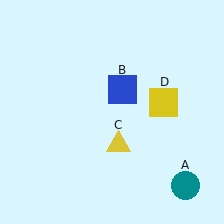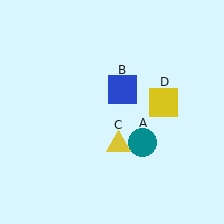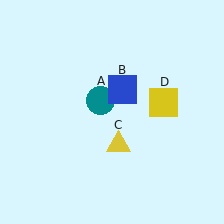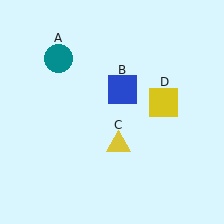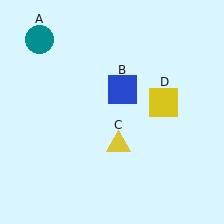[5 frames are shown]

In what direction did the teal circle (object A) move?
The teal circle (object A) moved up and to the left.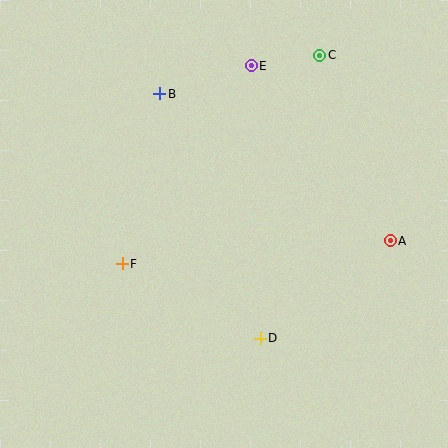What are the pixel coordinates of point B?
Point B is at (160, 94).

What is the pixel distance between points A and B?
The distance between A and B is 274 pixels.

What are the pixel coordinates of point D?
Point D is at (260, 338).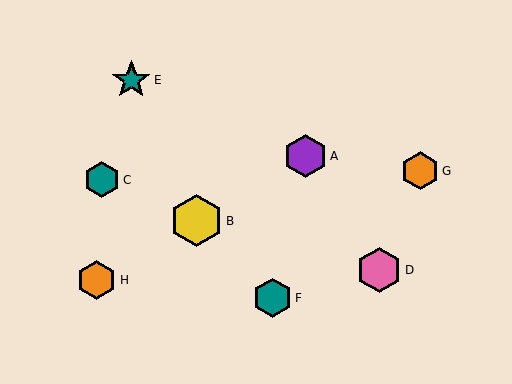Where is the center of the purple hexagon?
The center of the purple hexagon is at (306, 156).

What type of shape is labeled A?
Shape A is a purple hexagon.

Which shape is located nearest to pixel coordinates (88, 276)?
The orange hexagon (labeled H) at (97, 280) is nearest to that location.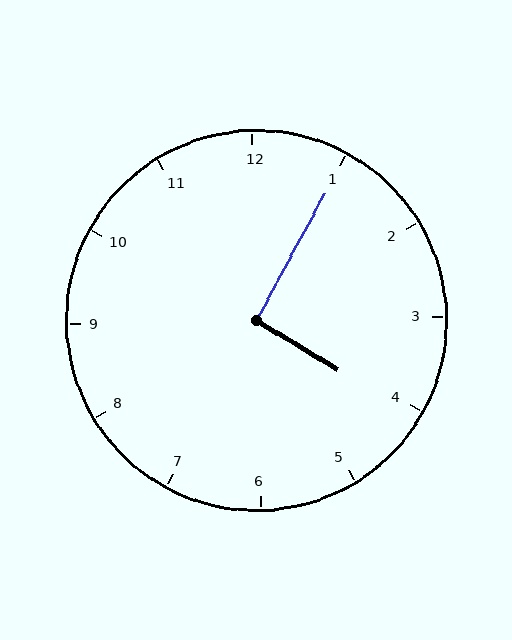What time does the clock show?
4:05.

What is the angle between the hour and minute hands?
Approximately 92 degrees.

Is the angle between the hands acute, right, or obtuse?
It is right.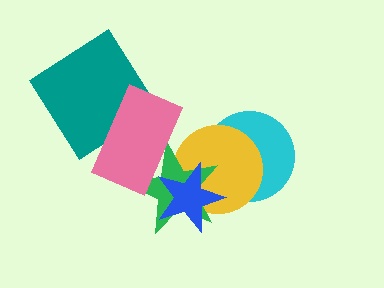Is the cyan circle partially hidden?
Yes, it is partially covered by another shape.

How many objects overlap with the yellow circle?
3 objects overlap with the yellow circle.